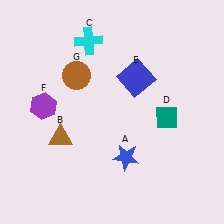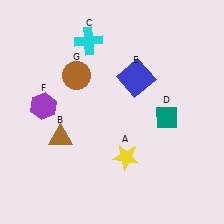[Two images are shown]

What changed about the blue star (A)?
In Image 1, A is blue. In Image 2, it changed to yellow.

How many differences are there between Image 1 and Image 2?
There is 1 difference between the two images.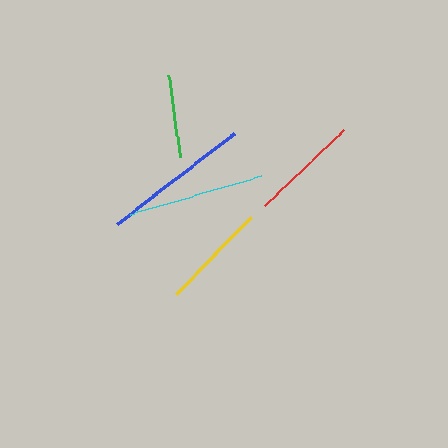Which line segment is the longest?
The blue line is the longest at approximately 149 pixels.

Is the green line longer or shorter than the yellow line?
The yellow line is longer than the green line.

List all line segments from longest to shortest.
From longest to shortest: blue, cyan, red, yellow, green.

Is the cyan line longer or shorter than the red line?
The cyan line is longer than the red line.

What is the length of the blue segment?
The blue segment is approximately 149 pixels long.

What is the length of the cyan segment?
The cyan segment is approximately 136 pixels long.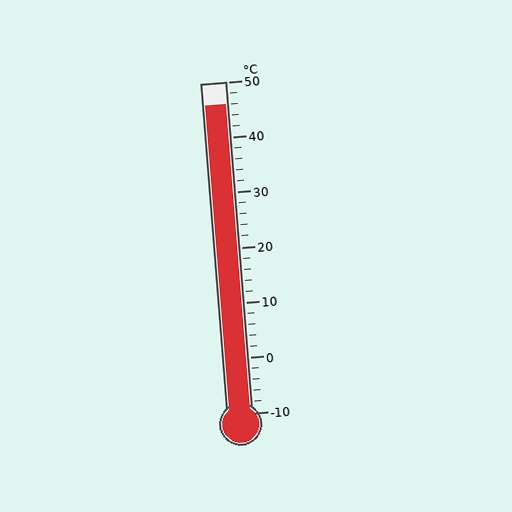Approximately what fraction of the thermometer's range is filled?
The thermometer is filled to approximately 95% of its range.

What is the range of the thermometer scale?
The thermometer scale ranges from -10°C to 50°C.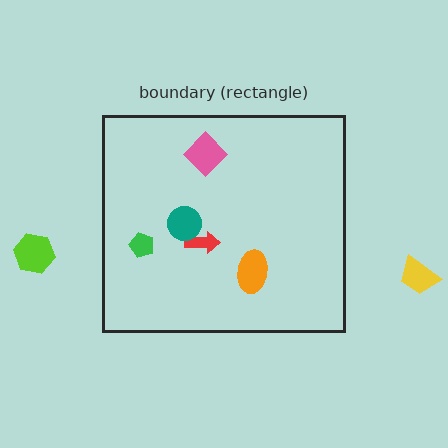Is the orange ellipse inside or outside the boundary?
Inside.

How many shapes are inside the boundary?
5 inside, 2 outside.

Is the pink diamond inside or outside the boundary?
Inside.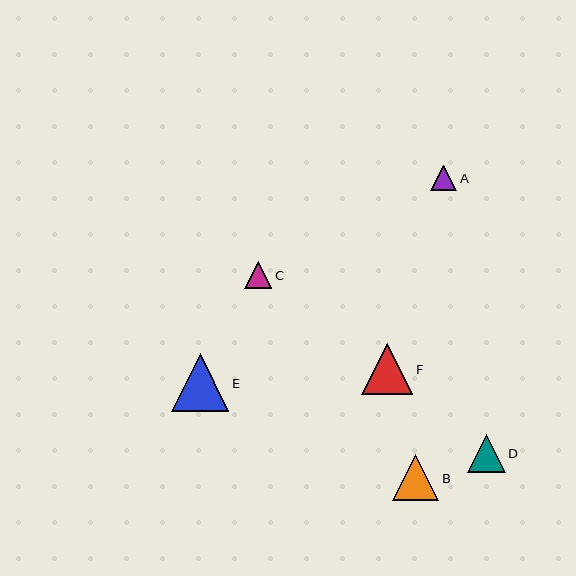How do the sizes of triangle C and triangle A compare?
Triangle C and triangle A are approximately the same size.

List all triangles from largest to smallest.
From largest to smallest: E, F, B, D, C, A.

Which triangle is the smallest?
Triangle A is the smallest with a size of approximately 26 pixels.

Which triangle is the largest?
Triangle E is the largest with a size of approximately 57 pixels.